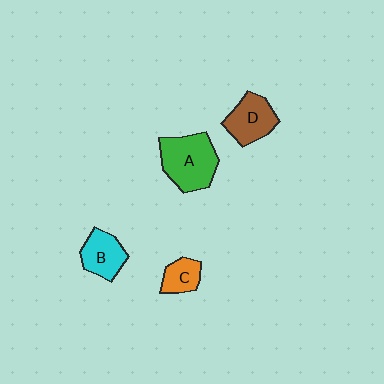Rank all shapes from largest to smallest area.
From largest to smallest: A (green), D (brown), B (cyan), C (orange).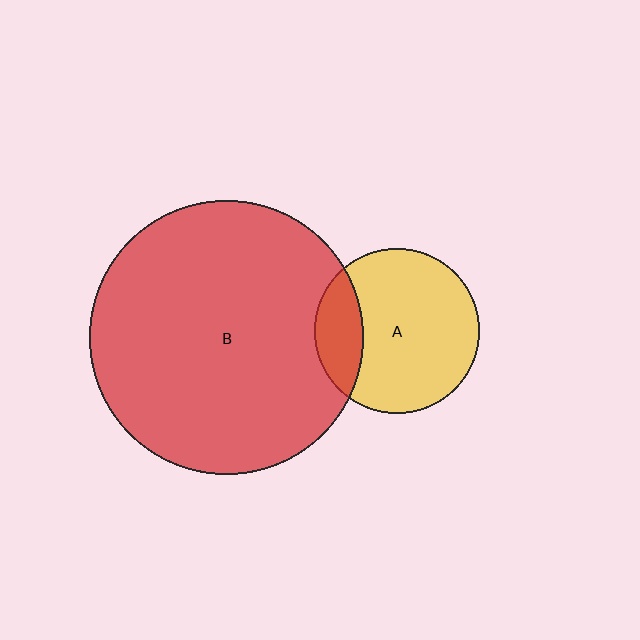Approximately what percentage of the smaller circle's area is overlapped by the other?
Approximately 20%.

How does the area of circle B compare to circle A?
Approximately 2.8 times.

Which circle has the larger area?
Circle B (red).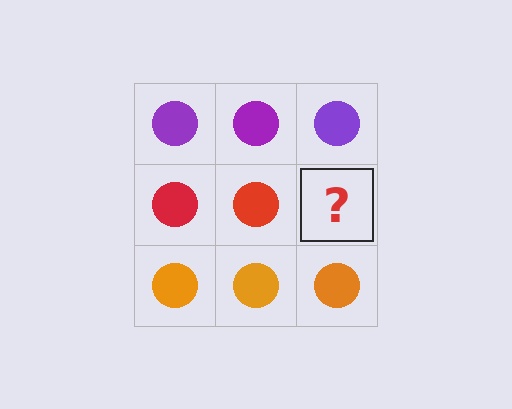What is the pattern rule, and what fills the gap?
The rule is that each row has a consistent color. The gap should be filled with a red circle.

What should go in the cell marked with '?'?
The missing cell should contain a red circle.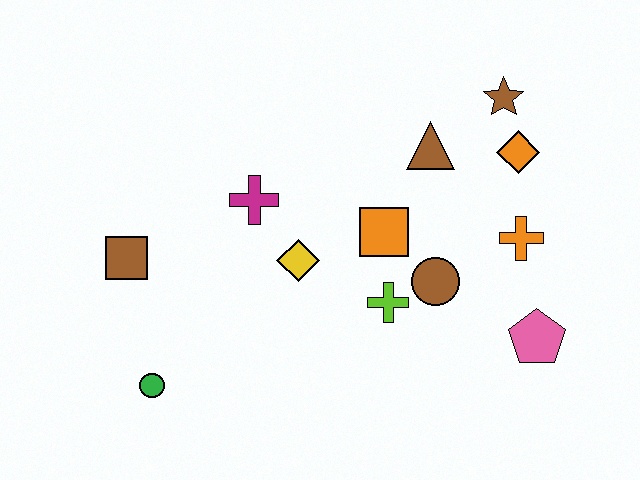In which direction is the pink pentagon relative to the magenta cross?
The pink pentagon is to the right of the magenta cross.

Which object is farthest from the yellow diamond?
The brown star is farthest from the yellow diamond.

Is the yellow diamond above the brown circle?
Yes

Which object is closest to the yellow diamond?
The magenta cross is closest to the yellow diamond.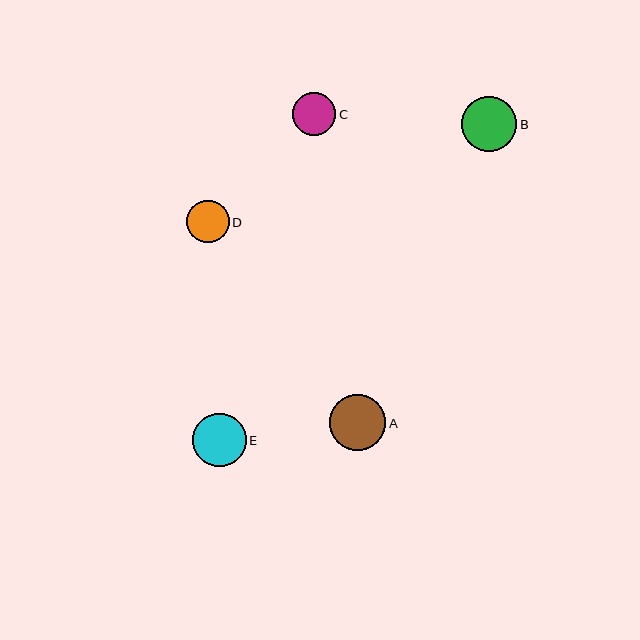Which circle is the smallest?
Circle D is the smallest with a size of approximately 42 pixels.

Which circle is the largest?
Circle A is the largest with a size of approximately 56 pixels.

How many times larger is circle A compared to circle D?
Circle A is approximately 1.3 times the size of circle D.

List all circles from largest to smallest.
From largest to smallest: A, B, E, C, D.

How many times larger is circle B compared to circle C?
Circle B is approximately 1.3 times the size of circle C.